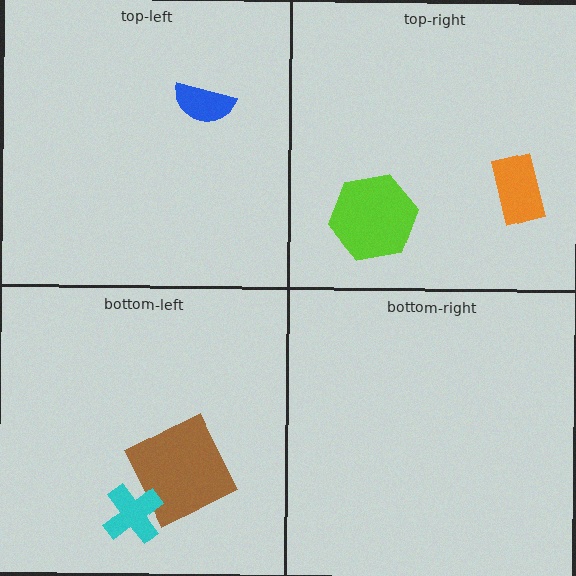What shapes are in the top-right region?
The lime hexagon, the orange rectangle.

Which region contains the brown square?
The bottom-left region.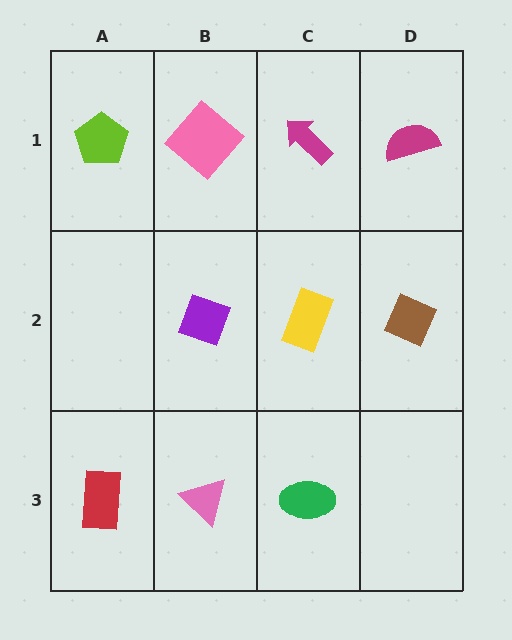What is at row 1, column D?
A magenta semicircle.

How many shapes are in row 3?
3 shapes.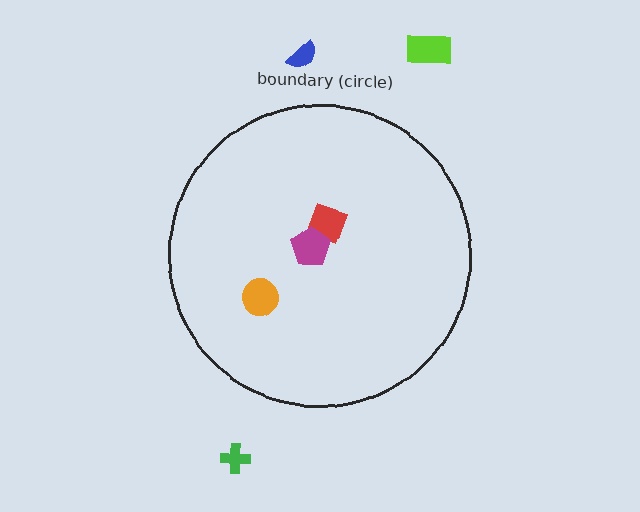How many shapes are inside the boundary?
3 inside, 3 outside.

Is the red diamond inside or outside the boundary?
Inside.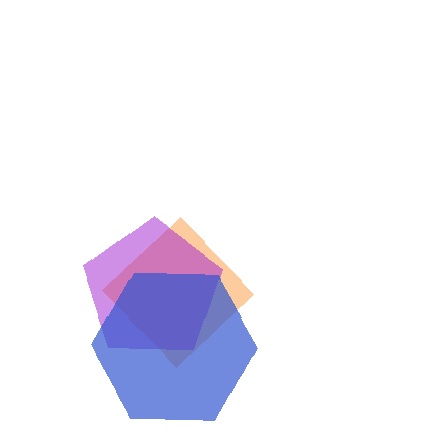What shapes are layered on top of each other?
The layered shapes are: an orange diamond, a purple pentagon, a blue hexagon.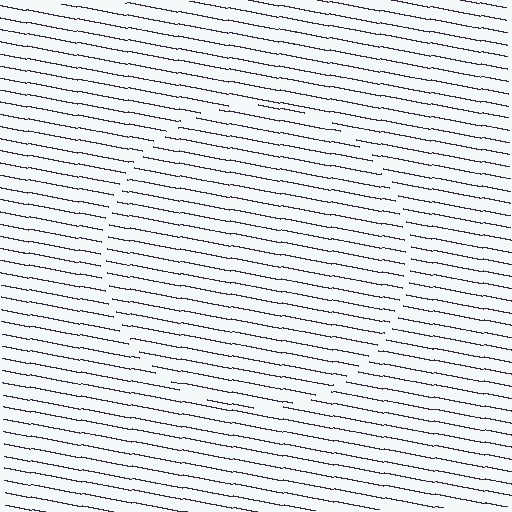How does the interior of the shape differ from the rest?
The interior of the shape contains the same grating, shifted by half a period — the contour is defined by the phase discontinuity where line-ends from the inner and outer gratings abut.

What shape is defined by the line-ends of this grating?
An illusory circle. The interior of the shape contains the same grating, shifted by half a period — the contour is defined by the phase discontinuity where line-ends from the inner and outer gratings abut.